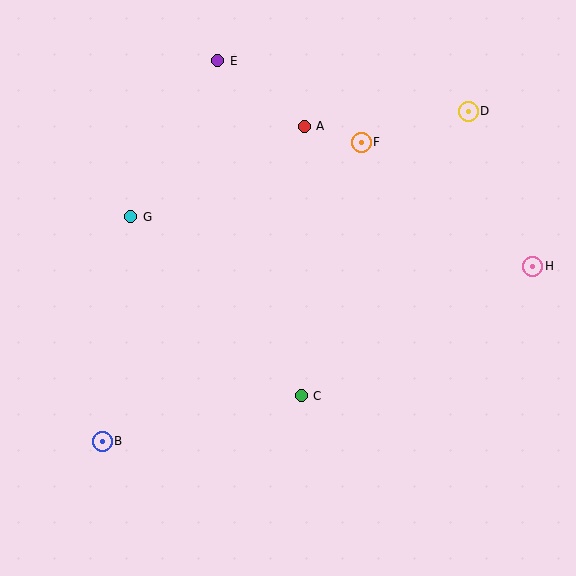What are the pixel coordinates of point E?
Point E is at (218, 61).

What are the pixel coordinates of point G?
Point G is at (131, 217).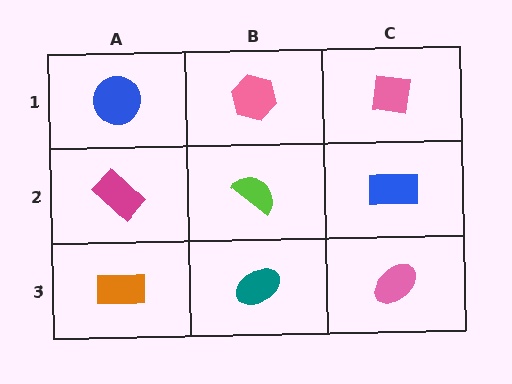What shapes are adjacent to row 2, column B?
A pink hexagon (row 1, column B), a teal ellipse (row 3, column B), a magenta rectangle (row 2, column A), a blue rectangle (row 2, column C).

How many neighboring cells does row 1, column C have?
2.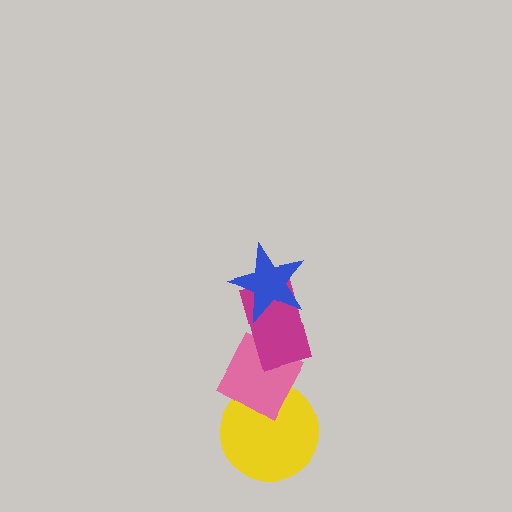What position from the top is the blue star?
The blue star is 1st from the top.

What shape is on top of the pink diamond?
The magenta rectangle is on top of the pink diamond.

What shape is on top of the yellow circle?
The pink diamond is on top of the yellow circle.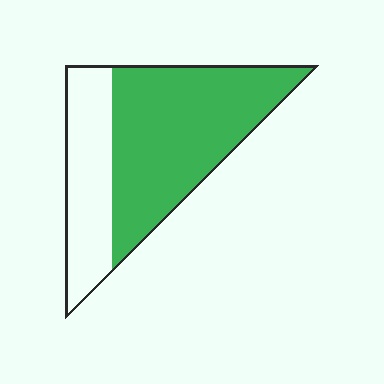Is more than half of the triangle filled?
Yes.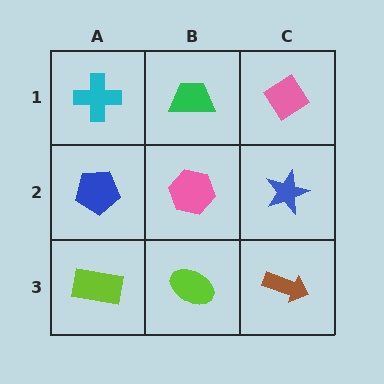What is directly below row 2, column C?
A brown arrow.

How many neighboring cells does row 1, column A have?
2.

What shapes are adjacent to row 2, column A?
A cyan cross (row 1, column A), a lime rectangle (row 3, column A), a pink hexagon (row 2, column B).